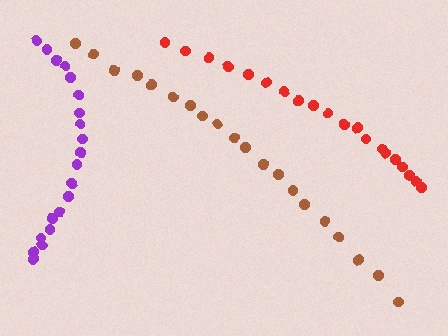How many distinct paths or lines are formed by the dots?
There are 3 distinct paths.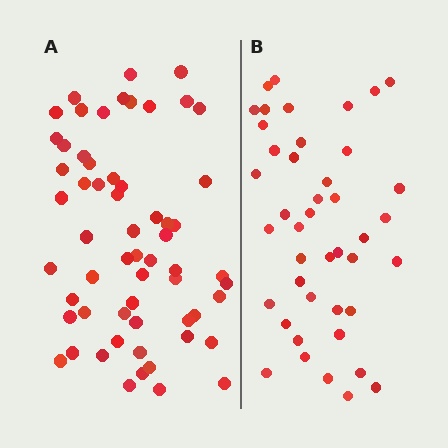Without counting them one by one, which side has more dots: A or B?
Region A (the left region) has more dots.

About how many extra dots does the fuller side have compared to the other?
Region A has approximately 15 more dots than region B.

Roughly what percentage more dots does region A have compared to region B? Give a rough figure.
About 40% more.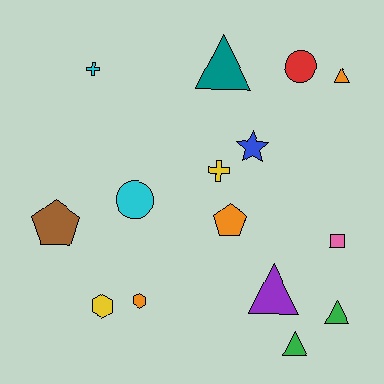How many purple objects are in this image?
There is 1 purple object.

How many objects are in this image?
There are 15 objects.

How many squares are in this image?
There is 1 square.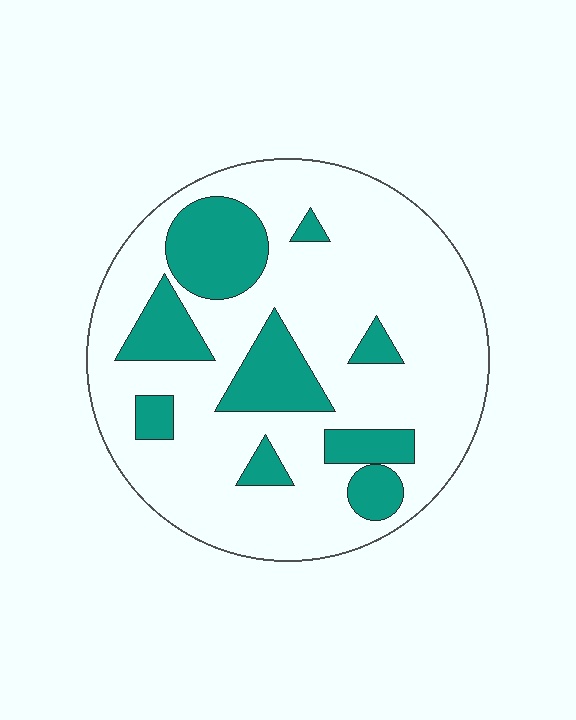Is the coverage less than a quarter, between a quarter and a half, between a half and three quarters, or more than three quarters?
Less than a quarter.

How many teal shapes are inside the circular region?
9.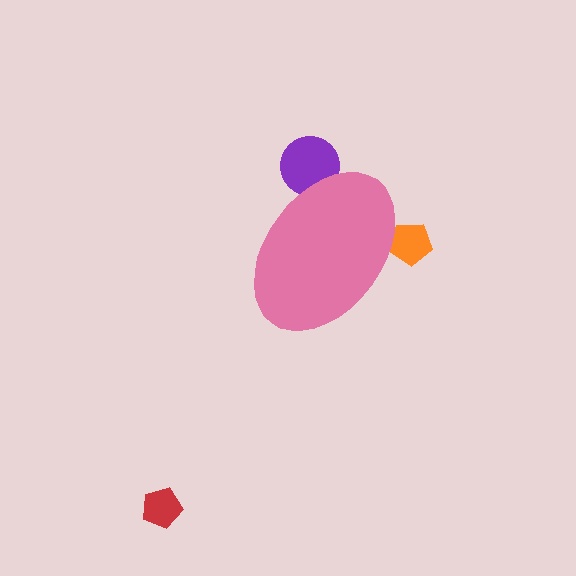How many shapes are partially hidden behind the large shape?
2 shapes are partially hidden.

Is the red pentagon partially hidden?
No, the red pentagon is fully visible.